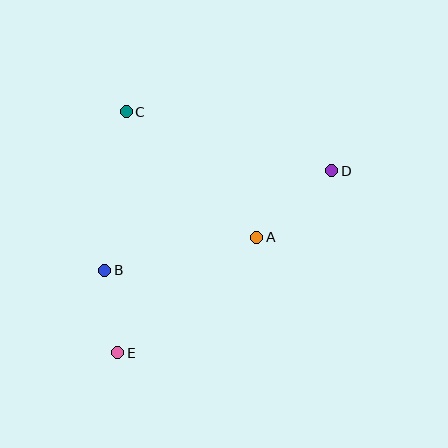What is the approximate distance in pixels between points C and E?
The distance between C and E is approximately 241 pixels.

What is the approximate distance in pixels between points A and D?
The distance between A and D is approximately 100 pixels.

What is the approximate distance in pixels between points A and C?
The distance between A and C is approximately 181 pixels.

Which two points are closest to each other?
Points B and E are closest to each other.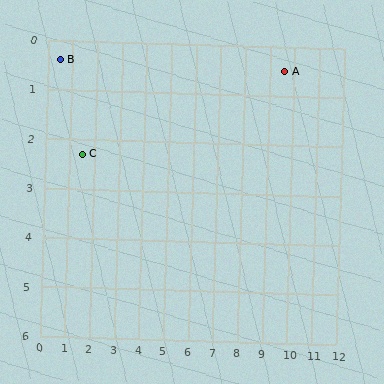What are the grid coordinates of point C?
Point C is at approximately (1.5, 2.3).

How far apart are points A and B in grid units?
Points A and B are about 9.1 grid units apart.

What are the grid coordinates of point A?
Point A is at approximately (9.6, 0.5).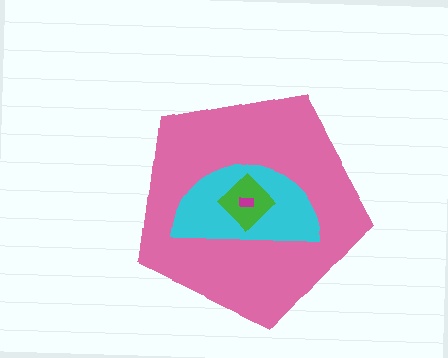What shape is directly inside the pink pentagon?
The cyan semicircle.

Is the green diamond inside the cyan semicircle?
Yes.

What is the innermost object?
The magenta rectangle.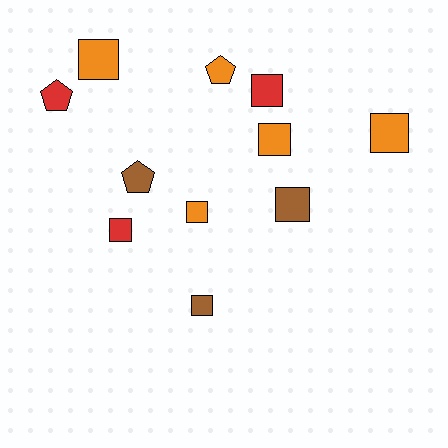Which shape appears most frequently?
Square, with 8 objects.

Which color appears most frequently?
Orange, with 5 objects.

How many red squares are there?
There are 2 red squares.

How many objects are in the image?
There are 11 objects.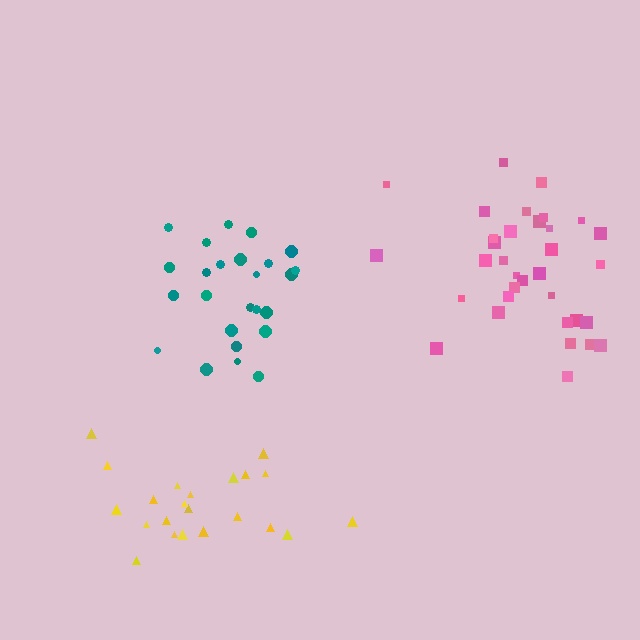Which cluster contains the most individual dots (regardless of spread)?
Pink (34).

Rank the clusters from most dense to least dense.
teal, pink, yellow.